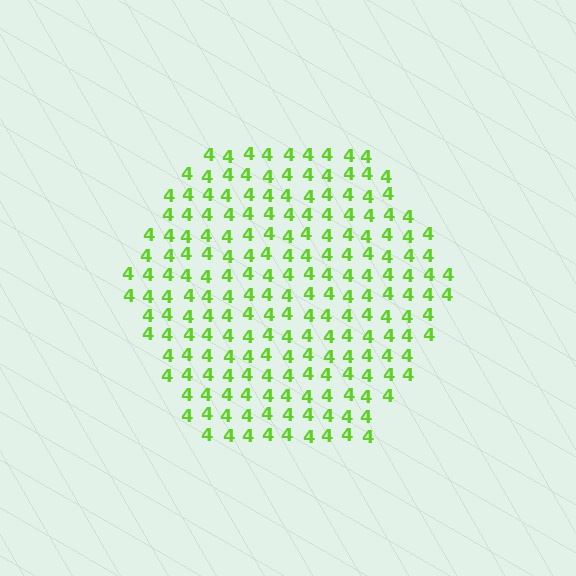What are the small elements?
The small elements are digit 4's.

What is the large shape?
The large shape is a hexagon.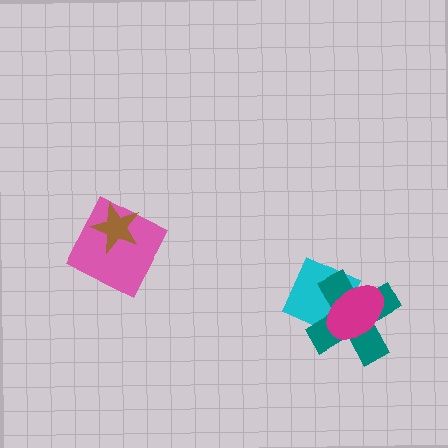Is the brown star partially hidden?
No, no other shape covers it.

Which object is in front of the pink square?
The brown star is in front of the pink square.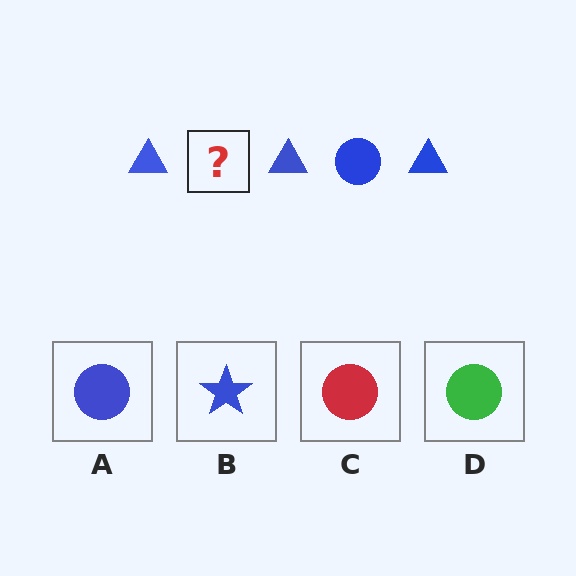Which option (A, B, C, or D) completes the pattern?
A.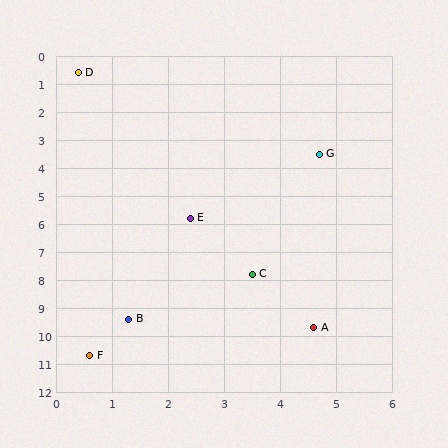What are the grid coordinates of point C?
Point C is at approximately (3.5, 7.8).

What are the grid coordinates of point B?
Point B is at approximately (1.3, 9.4).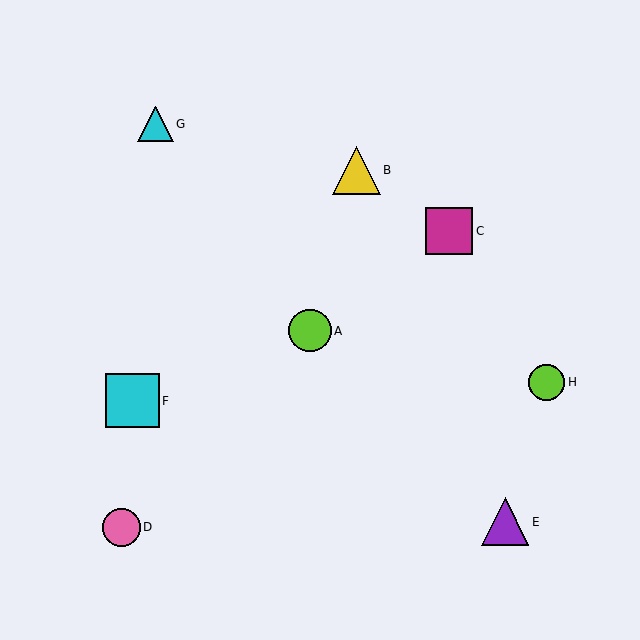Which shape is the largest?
The cyan square (labeled F) is the largest.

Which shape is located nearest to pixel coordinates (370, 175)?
The yellow triangle (labeled B) at (356, 170) is nearest to that location.